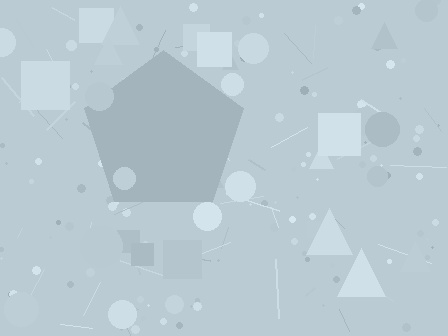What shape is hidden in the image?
A pentagon is hidden in the image.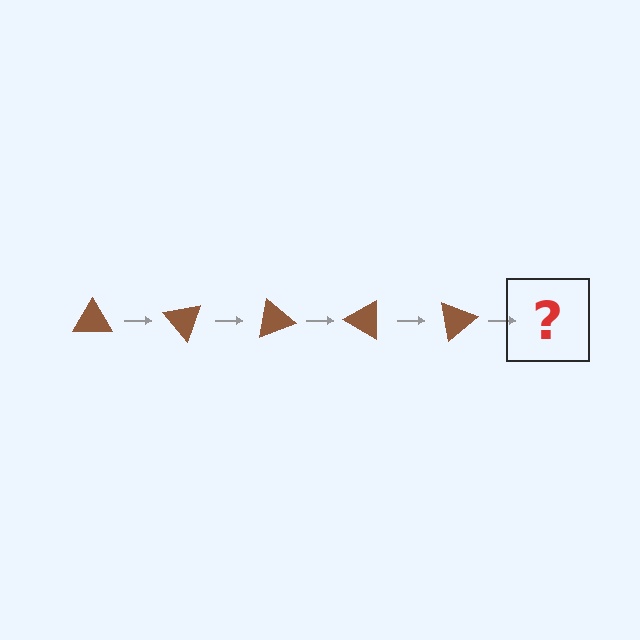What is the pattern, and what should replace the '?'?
The pattern is that the triangle rotates 50 degrees each step. The '?' should be a brown triangle rotated 250 degrees.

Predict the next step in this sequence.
The next step is a brown triangle rotated 250 degrees.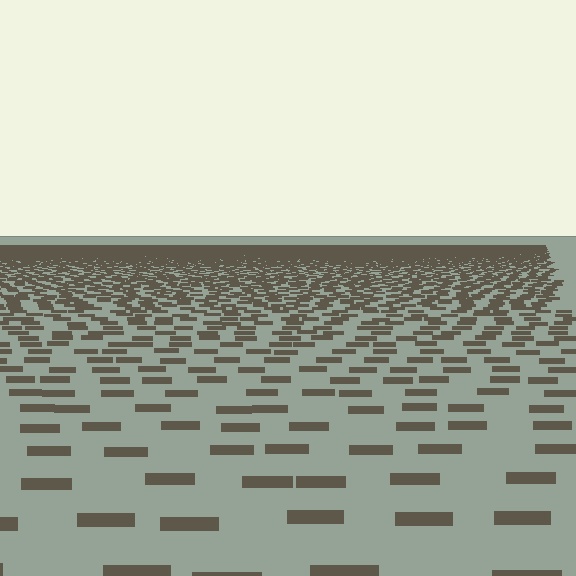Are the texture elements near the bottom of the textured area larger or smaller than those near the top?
Larger. Near the bottom, elements are closer to the viewer and appear at a bigger on-screen size.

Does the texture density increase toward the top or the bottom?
Density increases toward the top.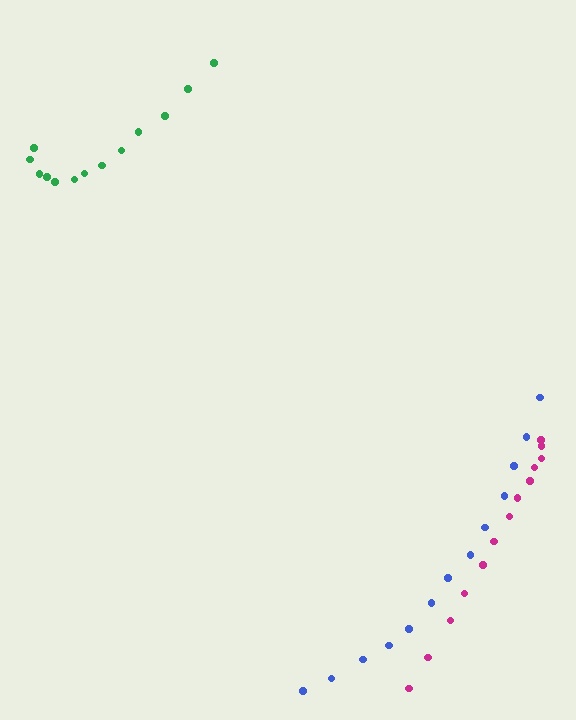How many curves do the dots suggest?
There are 3 distinct paths.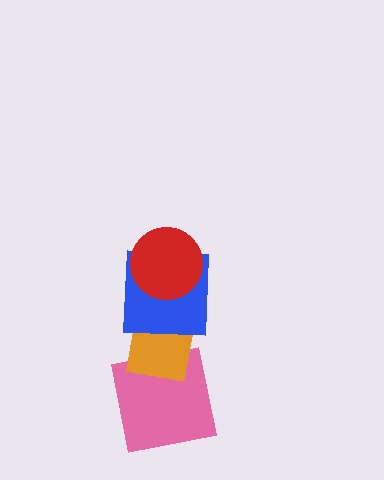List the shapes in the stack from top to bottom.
From top to bottom: the red circle, the blue square, the orange square, the pink square.